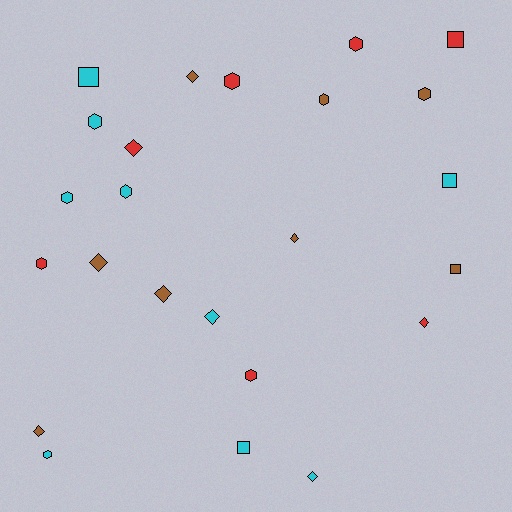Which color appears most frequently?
Cyan, with 9 objects.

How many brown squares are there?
There is 1 brown square.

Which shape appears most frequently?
Hexagon, with 10 objects.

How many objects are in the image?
There are 24 objects.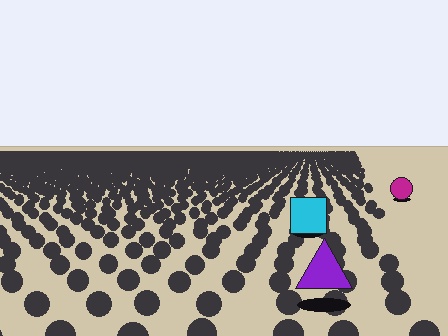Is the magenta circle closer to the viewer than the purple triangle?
No. The purple triangle is closer — you can tell from the texture gradient: the ground texture is coarser near it.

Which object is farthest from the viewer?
The magenta circle is farthest from the viewer. It appears smaller and the ground texture around it is denser.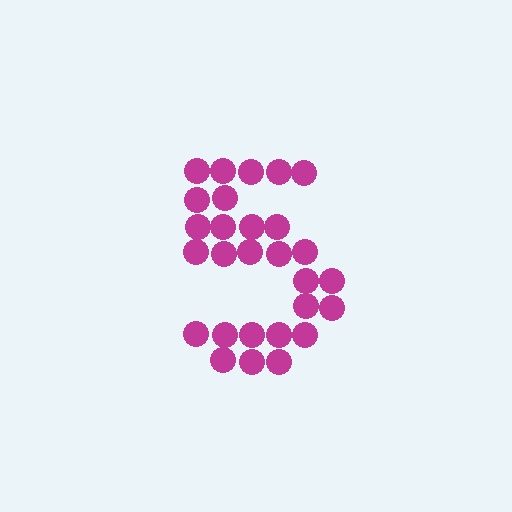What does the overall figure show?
The overall figure shows the digit 5.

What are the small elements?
The small elements are circles.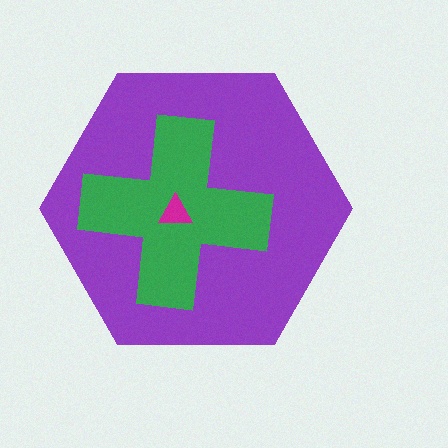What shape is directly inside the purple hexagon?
The green cross.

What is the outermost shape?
The purple hexagon.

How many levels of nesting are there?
3.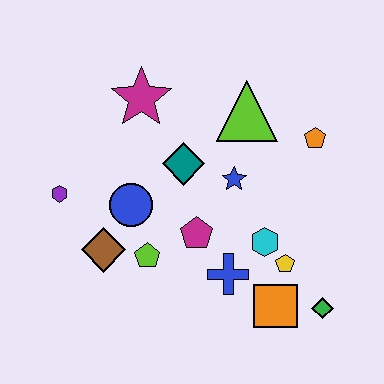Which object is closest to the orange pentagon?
The lime triangle is closest to the orange pentagon.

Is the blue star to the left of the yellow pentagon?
Yes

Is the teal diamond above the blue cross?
Yes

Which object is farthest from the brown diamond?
The orange pentagon is farthest from the brown diamond.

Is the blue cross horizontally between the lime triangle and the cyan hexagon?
No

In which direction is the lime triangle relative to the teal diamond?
The lime triangle is to the right of the teal diamond.